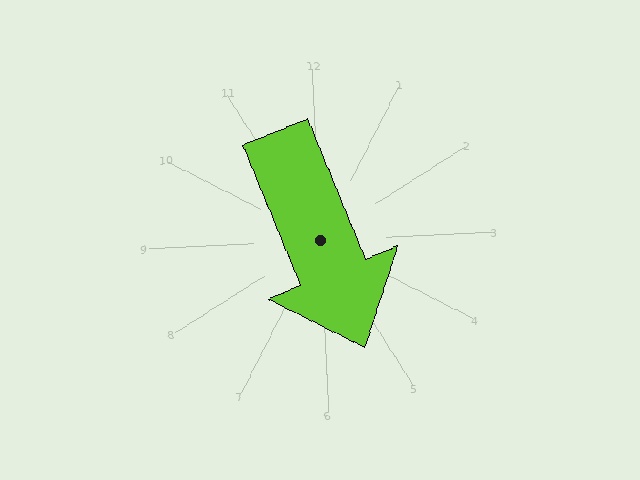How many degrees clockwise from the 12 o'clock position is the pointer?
Approximately 160 degrees.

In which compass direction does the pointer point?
South.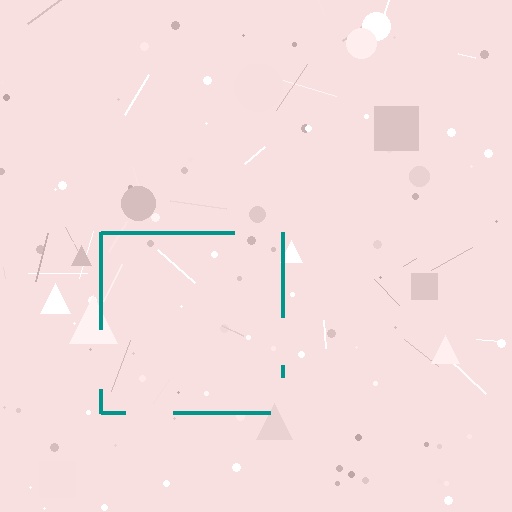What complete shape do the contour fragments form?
The contour fragments form a square.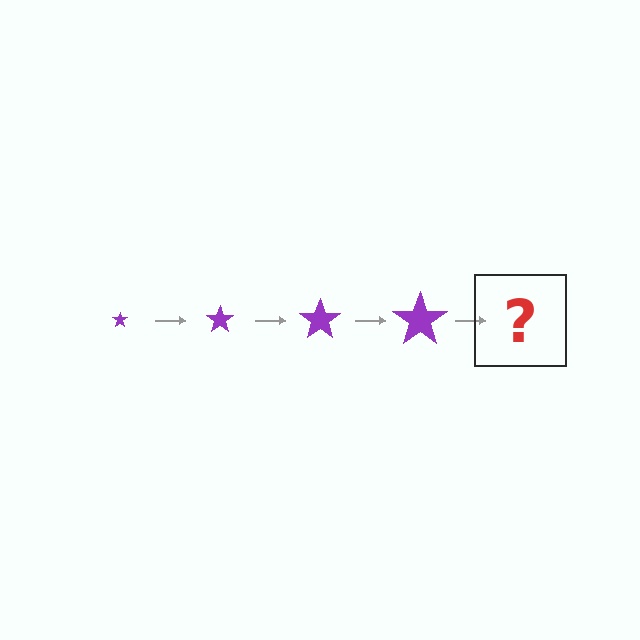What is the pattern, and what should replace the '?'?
The pattern is that the star gets progressively larger each step. The '?' should be a purple star, larger than the previous one.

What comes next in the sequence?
The next element should be a purple star, larger than the previous one.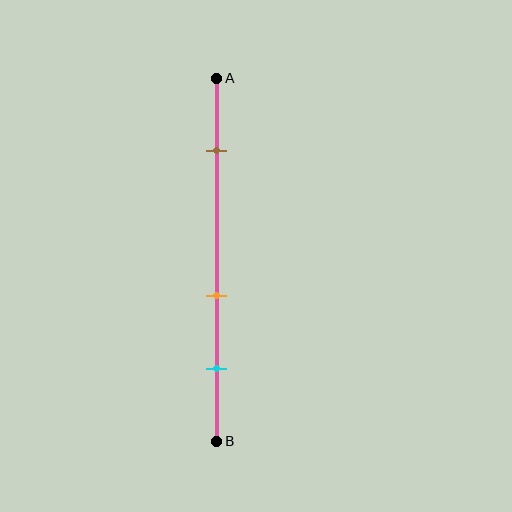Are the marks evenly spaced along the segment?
No, the marks are not evenly spaced.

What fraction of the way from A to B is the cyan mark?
The cyan mark is approximately 80% (0.8) of the way from A to B.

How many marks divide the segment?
There are 3 marks dividing the segment.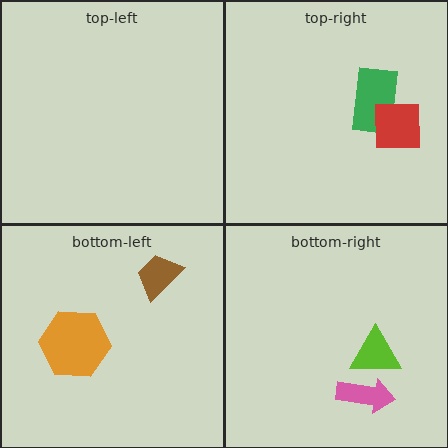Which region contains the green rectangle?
The top-right region.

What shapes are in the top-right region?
The green rectangle, the red square.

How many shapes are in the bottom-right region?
2.